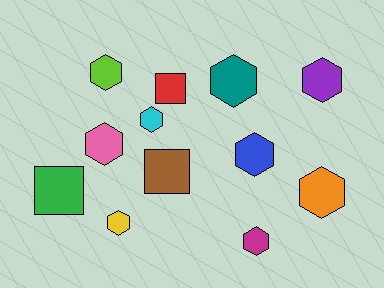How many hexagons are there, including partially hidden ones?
There are 9 hexagons.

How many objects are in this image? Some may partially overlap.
There are 12 objects.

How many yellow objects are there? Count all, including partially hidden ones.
There is 1 yellow object.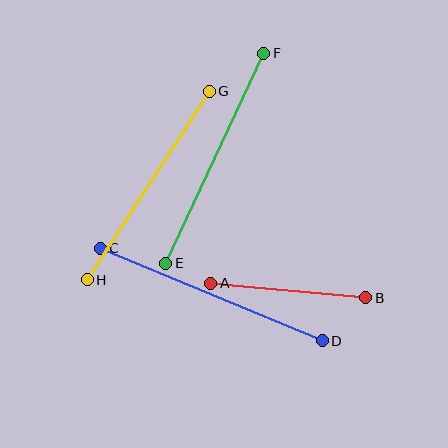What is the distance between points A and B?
The distance is approximately 156 pixels.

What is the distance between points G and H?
The distance is approximately 224 pixels.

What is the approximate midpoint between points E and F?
The midpoint is at approximately (215, 158) pixels.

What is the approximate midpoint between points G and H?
The midpoint is at approximately (148, 186) pixels.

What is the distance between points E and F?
The distance is approximately 232 pixels.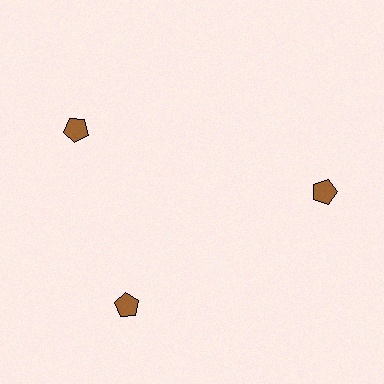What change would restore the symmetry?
The symmetry would be restored by rotating it back into even spacing with its neighbors so that all 3 pentagons sit at equal angles and equal distance from the center.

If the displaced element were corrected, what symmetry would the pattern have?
It would have 3-fold rotational symmetry — the pattern would map onto itself every 120 degrees.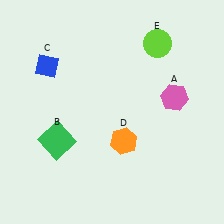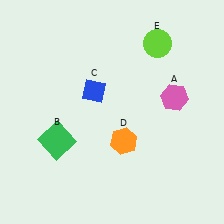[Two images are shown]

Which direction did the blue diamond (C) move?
The blue diamond (C) moved right.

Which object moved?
The blue diamond (C) moved right.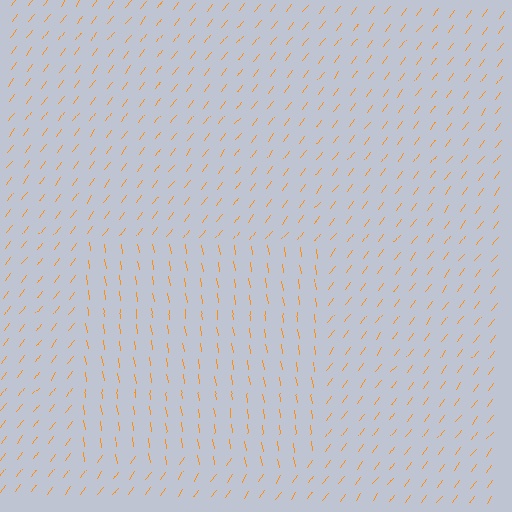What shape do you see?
I see a rectangle.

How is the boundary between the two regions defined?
The boundary is defined purely by a change in line orientation (approximately 45 degrees difference). All lines are the same color and thickness.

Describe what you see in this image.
The image is filled with small orange line segments. A rectangle region in the image has lines oriented differently from the surrounding lines, creating a visible texture boundary.